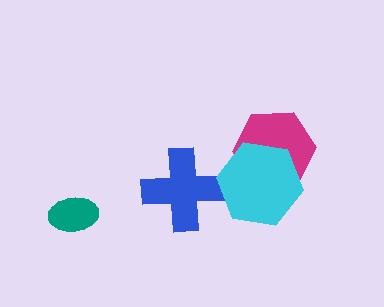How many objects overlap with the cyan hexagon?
2 objects overlap with the cyan hexagon.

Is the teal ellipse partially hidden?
No, no other shape covers it.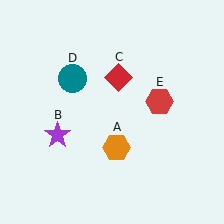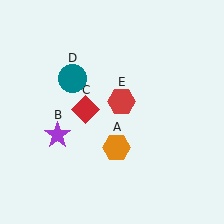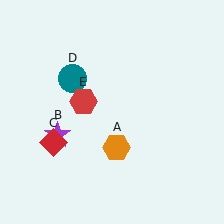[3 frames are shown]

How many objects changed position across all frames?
2 objects changed position: red diamond (object C), red hexagon (object E).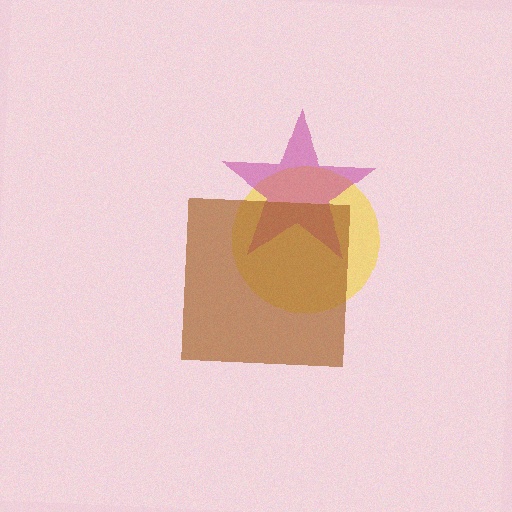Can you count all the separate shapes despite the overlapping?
Yes, there are 3 separate shapes.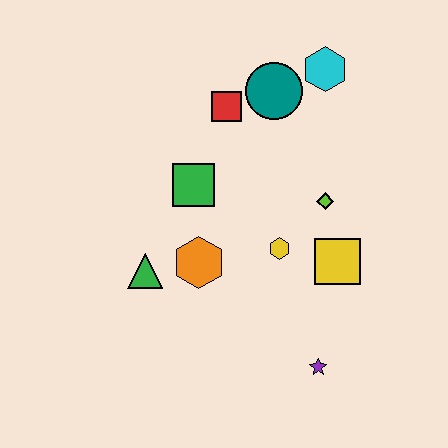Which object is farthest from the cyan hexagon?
The purple star is farthest from the cyan hexagon.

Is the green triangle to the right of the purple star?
No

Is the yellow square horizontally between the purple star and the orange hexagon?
No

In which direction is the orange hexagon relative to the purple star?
The orange hexagon is to the left of the purple star.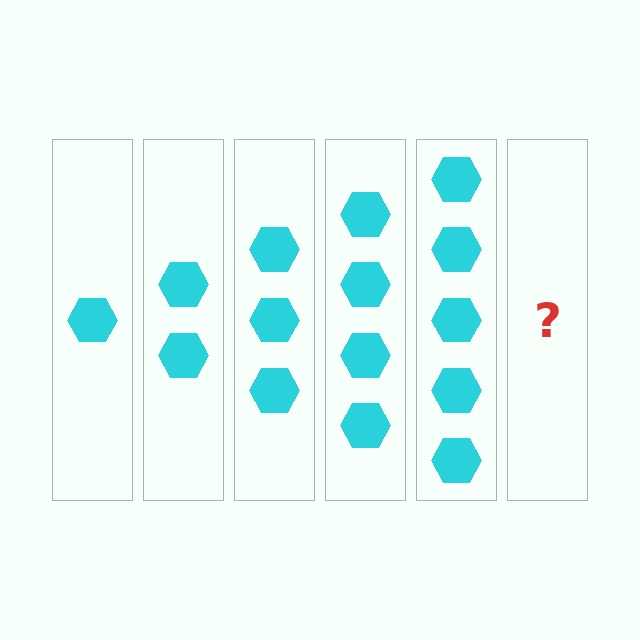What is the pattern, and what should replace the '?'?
The pattern is that each step adds one more hexagon. The '?' should be 6 hexagons.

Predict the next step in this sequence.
The next step is 6 hexagons.